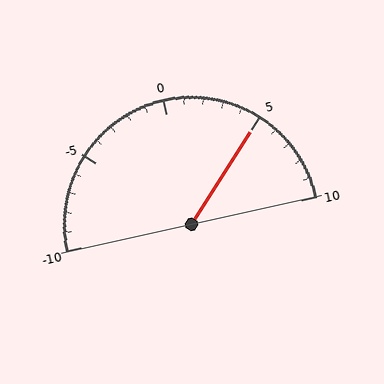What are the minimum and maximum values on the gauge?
The gauge ranges from -10 to 10.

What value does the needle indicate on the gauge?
The needle indicates approximately 5.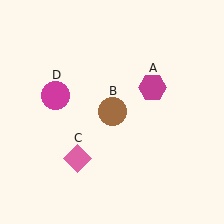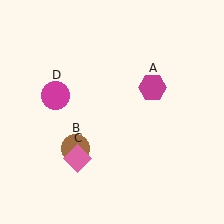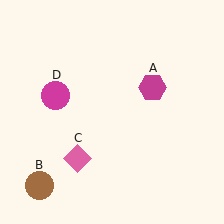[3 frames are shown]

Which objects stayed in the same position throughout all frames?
Magenta hexagon (object A) and pink diamond (object C) and magenta circle (object D) remained stationary.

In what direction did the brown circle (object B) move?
The brown circle (object B) moved down and to the left.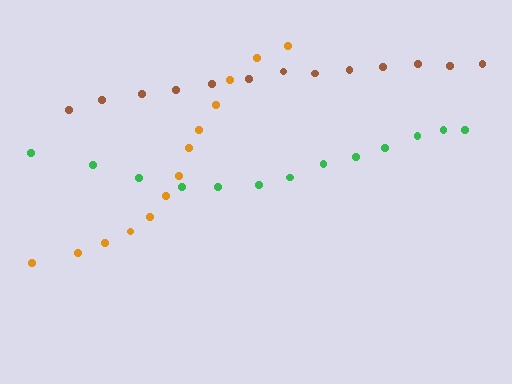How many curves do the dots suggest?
There are 3 distinct paths.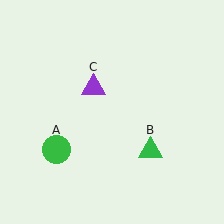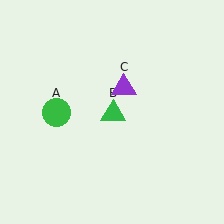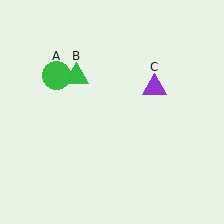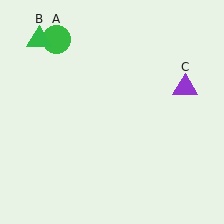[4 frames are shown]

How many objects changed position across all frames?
3 objects changed position: green circle (object A), green triangle (object B), purple triangle (object C).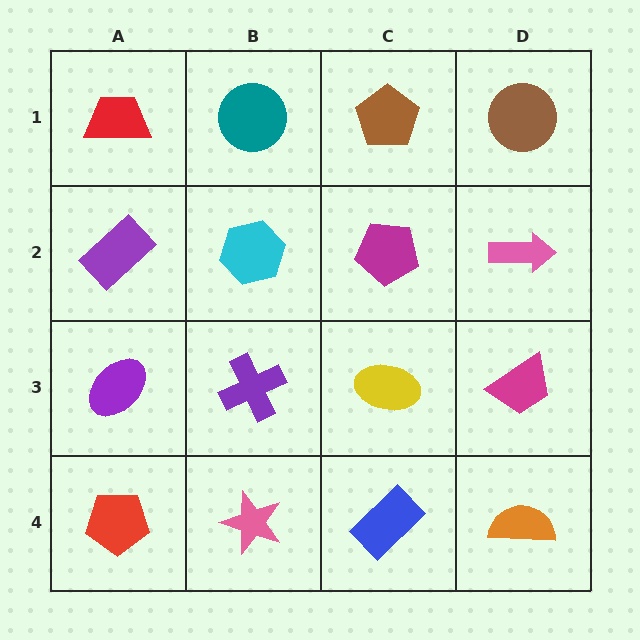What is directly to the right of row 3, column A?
A purple cross.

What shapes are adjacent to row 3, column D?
A pink arrow (row 2, column D), an orange semicircle (row 4, column D), a yellow ellipse (row 3, column C).